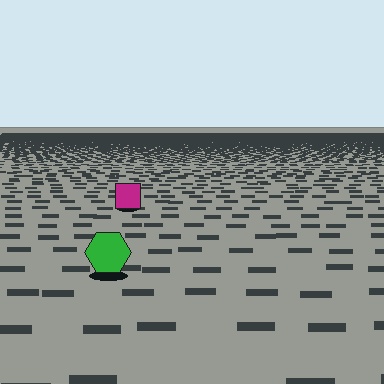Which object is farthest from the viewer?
The magenta square is farthest from the viewer. It appears smaller and the ground texture around it is denser.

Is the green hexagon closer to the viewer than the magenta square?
Yes. The green hexagon is closer — you can tell from the texture gradient: the ground texture is coarser near it.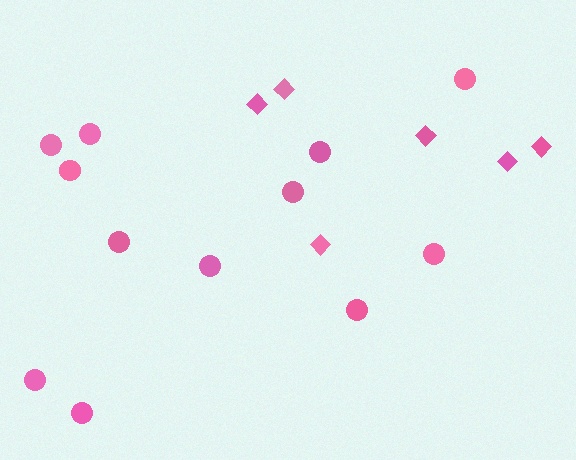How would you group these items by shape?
There are 2 groups: one group of circles (12) and one group of diamonds (6).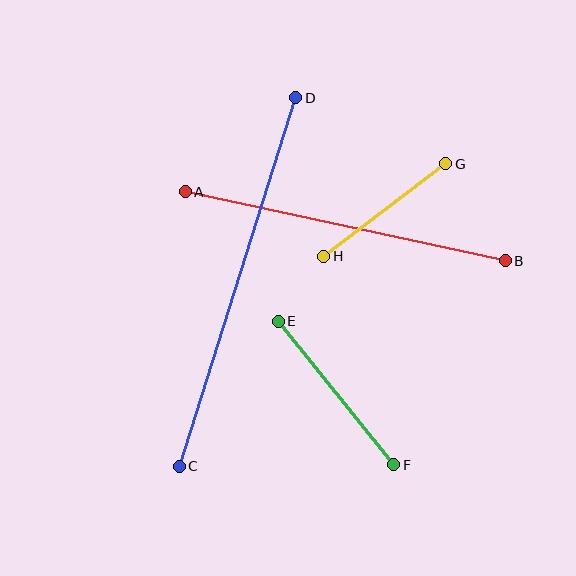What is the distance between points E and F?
The distance is approximately 184 pixels.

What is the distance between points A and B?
The distance is approximately 328 pixels.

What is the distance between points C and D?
The distance is approximately 386 pixels.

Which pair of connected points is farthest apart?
Points C and D are farthest apart.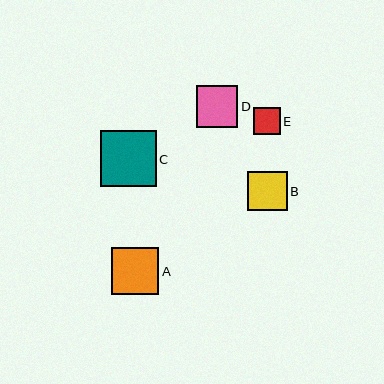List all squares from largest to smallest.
From largest to smallest: C, A, D, B, E.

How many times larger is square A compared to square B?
Square A is approximately 1.2 times the size of square B.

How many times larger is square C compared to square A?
Square C is approximately 1.2 times the size of square A.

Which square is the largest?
Square C is the largest with a size of approximately 55 pixels.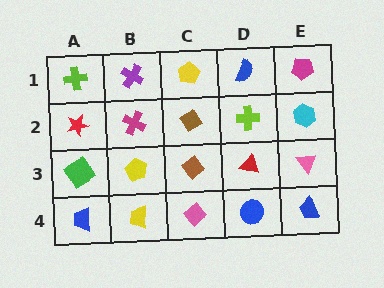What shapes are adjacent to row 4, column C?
A brown diamond (row 3, column C), a yellow trapezoid (row 4, column B), a blue circle (row 4, column D).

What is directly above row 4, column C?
A brown diamond.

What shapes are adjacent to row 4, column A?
A green diamond (row 3, column A), a yellow trapezoid (row 4, column B).